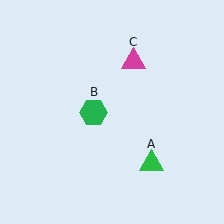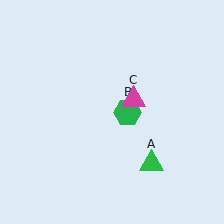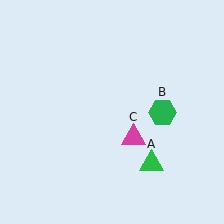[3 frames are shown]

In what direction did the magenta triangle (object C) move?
The magenta triangle (object C) moved down.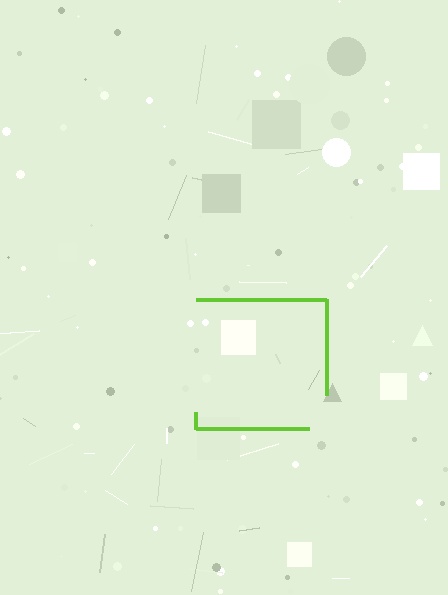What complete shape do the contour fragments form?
The contour fragments form a square.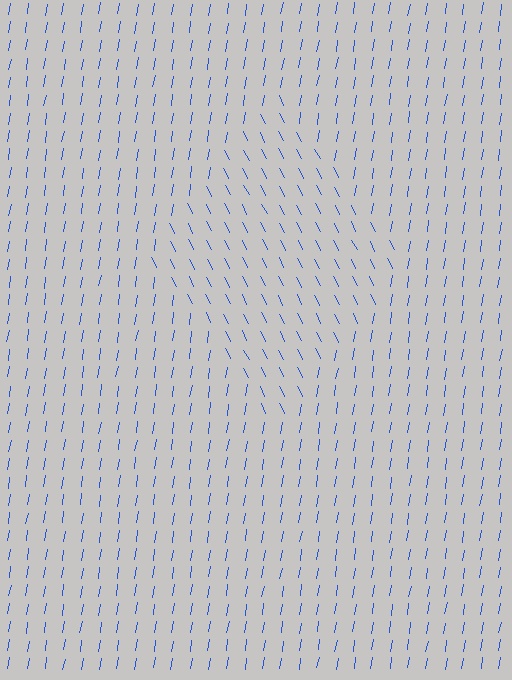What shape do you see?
I see a diamond.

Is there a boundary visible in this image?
Yes, there is a texture boundary formed by a change in line orientation.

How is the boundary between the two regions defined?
The boundary is defined purely by a change in line orientation (approximately 36 degrees difference). All lines are the same color and thickness.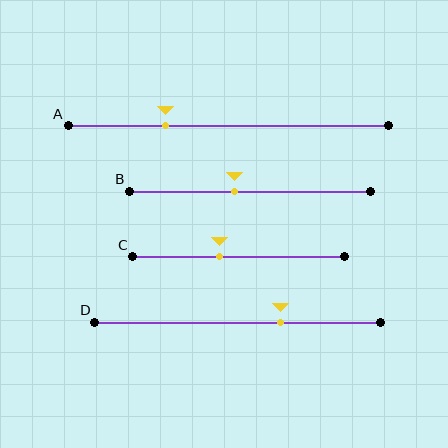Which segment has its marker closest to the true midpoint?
Segment B has its marker closest to the true midpoint.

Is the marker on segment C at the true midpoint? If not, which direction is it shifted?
No, the marker on segment C is shifted to the left by about 9% of the segment length.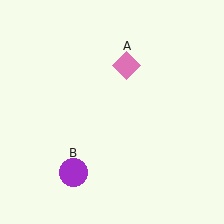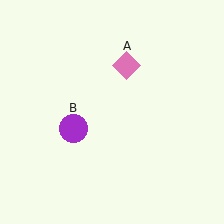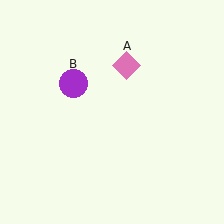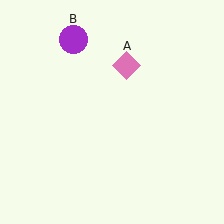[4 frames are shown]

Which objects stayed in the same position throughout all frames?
Pink diamond (object A) remained stationary.